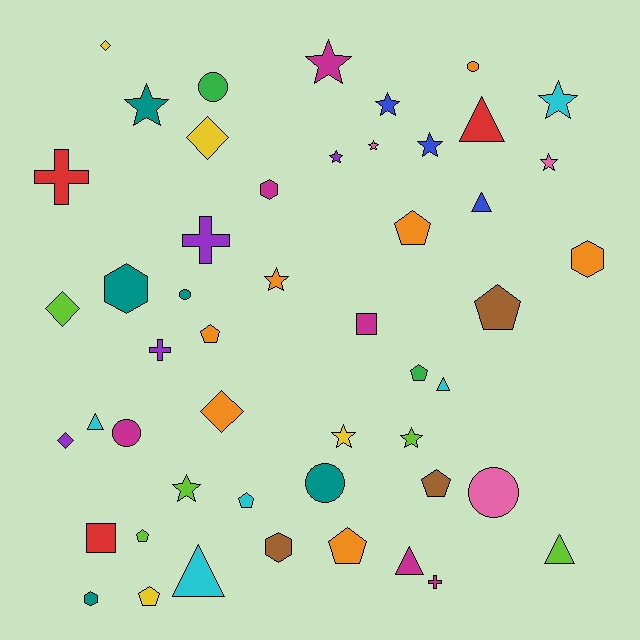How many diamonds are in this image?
There are 5 diamonds.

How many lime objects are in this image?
There are 5 lime objects.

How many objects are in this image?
There are 50 objects.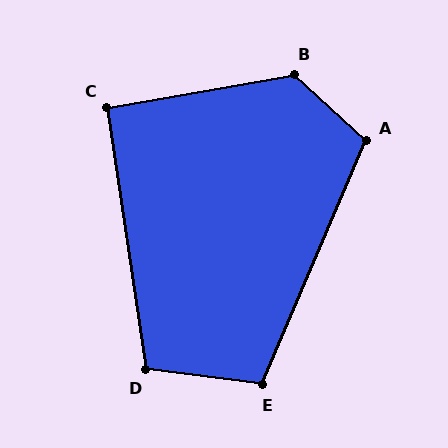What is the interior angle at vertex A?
Approximately 109 degrees (obtuse).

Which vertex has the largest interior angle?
B, at approximately 128 degrees.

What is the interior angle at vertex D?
Approximately 106 degrees (obtuse).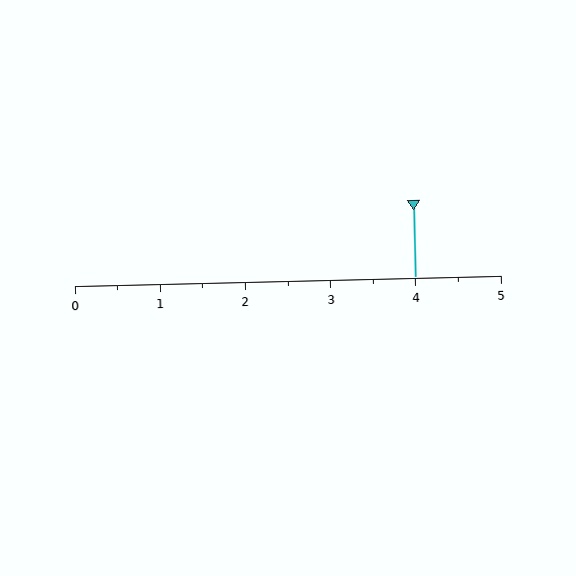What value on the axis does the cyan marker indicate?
The marker indicates approximately 4.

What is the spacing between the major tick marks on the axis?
The major ticks are spaced 1 apart.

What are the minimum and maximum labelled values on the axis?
The axis runs from 0 to 5.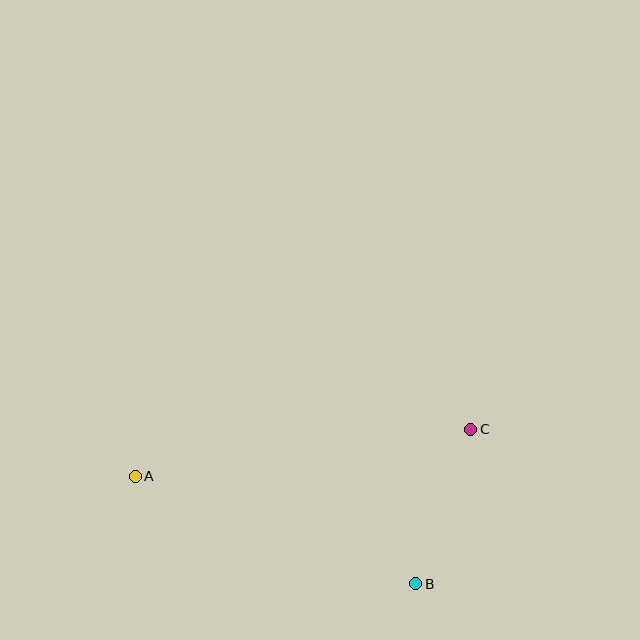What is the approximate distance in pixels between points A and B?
The distance between A and B is approximately 300 pixels.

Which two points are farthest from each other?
Points A and C are farthest from each other.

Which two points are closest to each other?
Points B and C are closest to each other.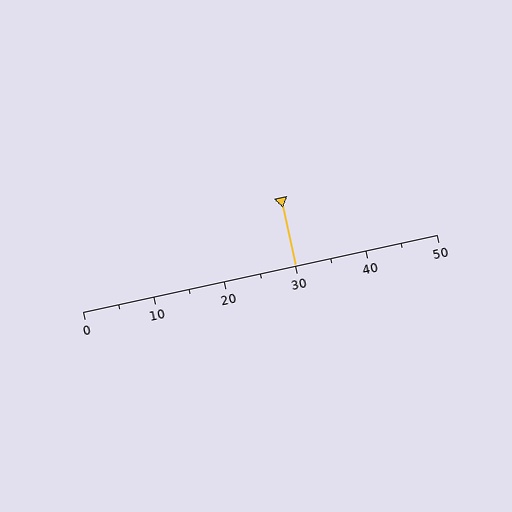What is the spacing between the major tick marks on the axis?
The major ticks are spaced 10 apart.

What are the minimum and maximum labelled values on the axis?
The axis runs from 0 to 50.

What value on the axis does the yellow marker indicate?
The marker indicates approximately 30.